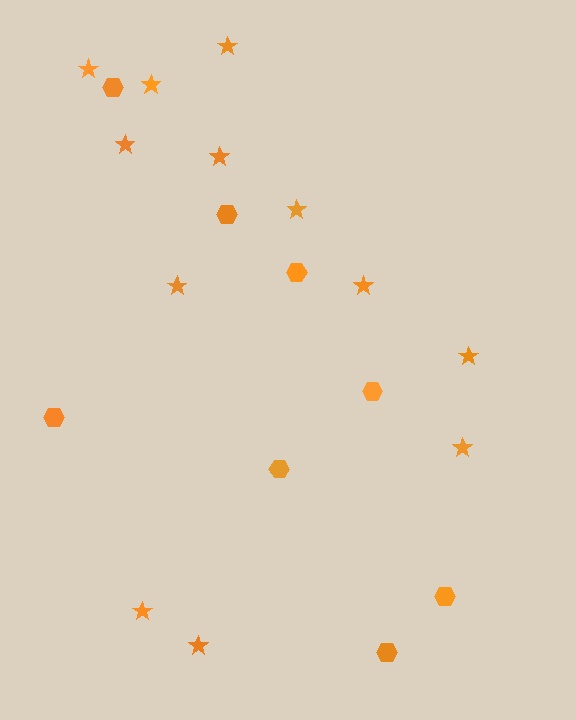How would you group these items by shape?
There are 2 groups: one group of stars (12) and one group of hexagons (8).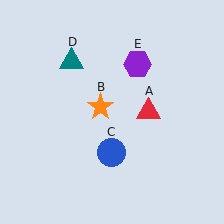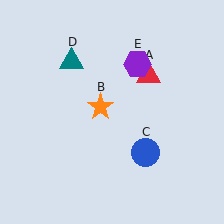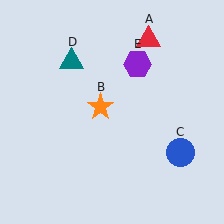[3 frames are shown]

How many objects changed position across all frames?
2 objects changed position: red triangle (object A), blue circle (object C).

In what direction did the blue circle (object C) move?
The blue circle (object C) moved right.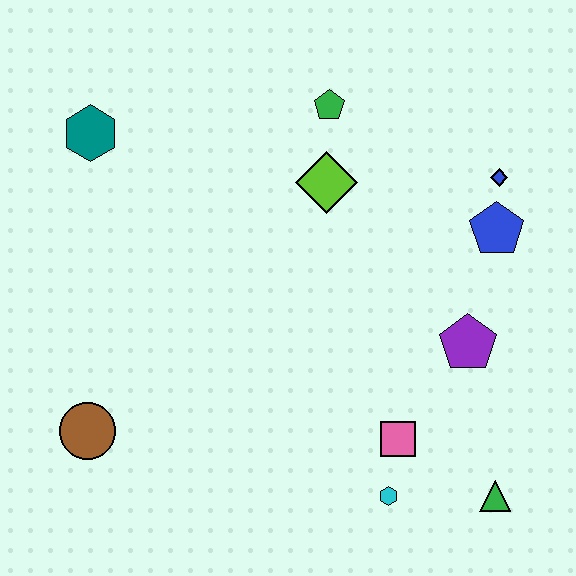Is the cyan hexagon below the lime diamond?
Yes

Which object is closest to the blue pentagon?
The blue diamond is closest to the blue pentagon.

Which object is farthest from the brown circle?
The blue diamond is farthest from the brown circle.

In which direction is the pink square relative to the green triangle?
The pink square is to the left of the green triangle.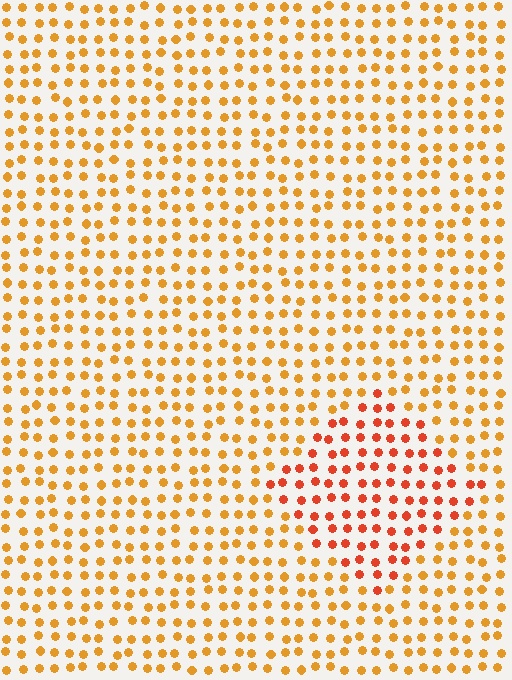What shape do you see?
I see a diamond.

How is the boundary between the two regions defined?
The boundary is defined purely by a slight shift in hue (about 29 degrees). Spacing, size, and orientation are identical on both sides.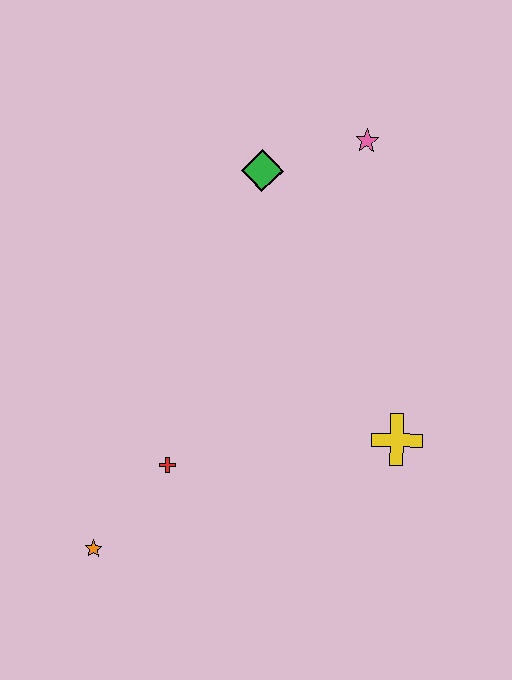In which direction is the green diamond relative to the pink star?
The green diamond is to the left of the pink star.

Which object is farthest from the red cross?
The pink star is farthest from the red cross.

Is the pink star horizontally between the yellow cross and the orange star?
Yes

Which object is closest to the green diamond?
The pink star is closest to the green diamond.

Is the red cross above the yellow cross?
No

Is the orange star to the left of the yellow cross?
Yes